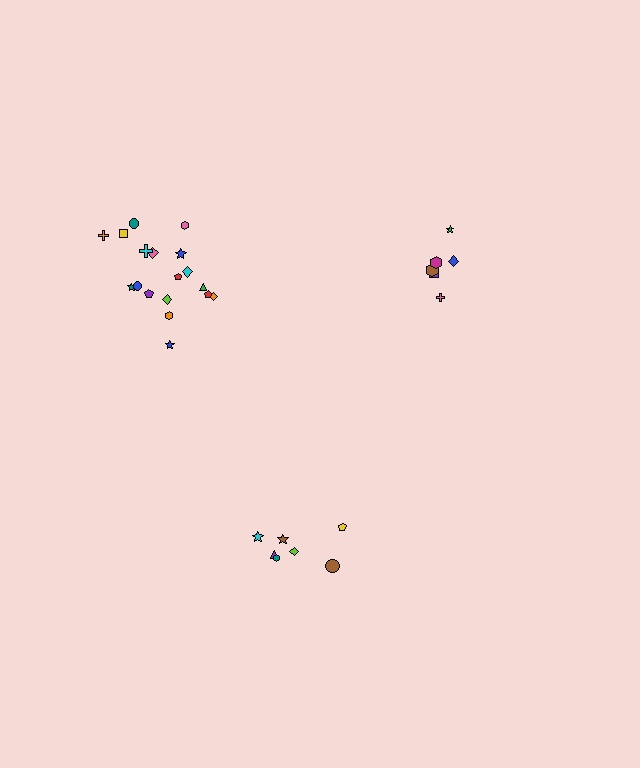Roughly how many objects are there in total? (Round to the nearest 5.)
Roughly 30 objects in total.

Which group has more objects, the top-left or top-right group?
The top-left group.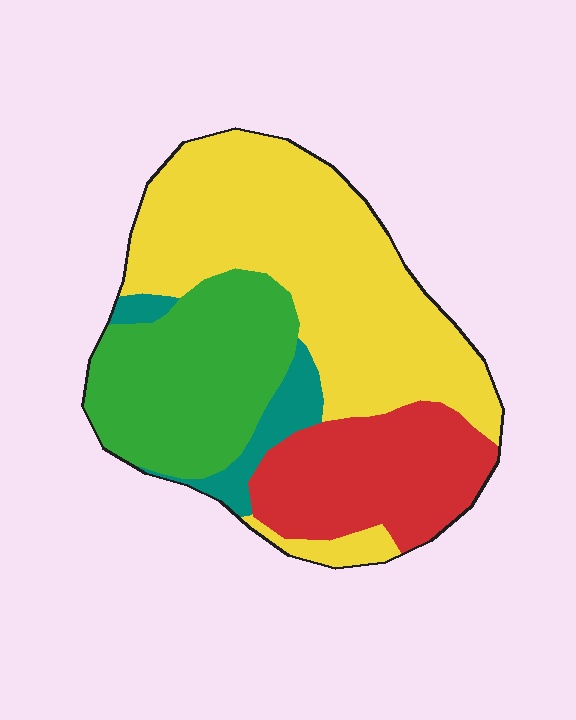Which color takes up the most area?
Yellow, at roughly 45%.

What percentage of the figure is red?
Red takes up about one fifth (1/5) of the figure.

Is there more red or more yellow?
Yellow.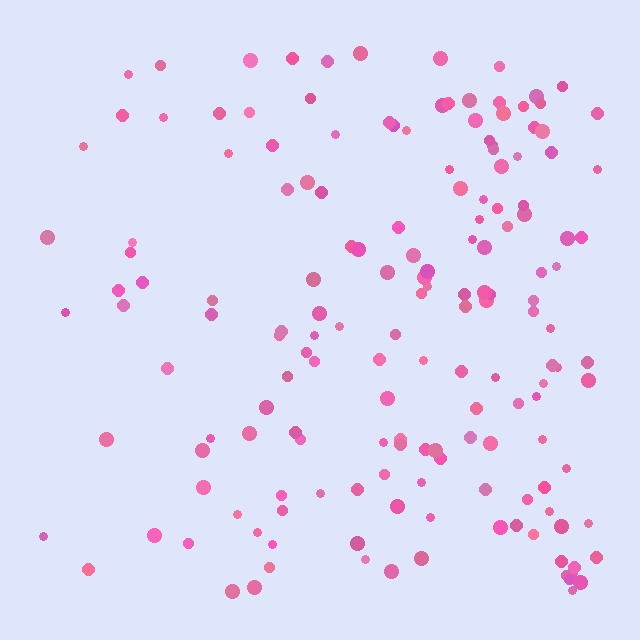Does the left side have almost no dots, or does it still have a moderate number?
Still a moderate number, just noticeably fewer than the right.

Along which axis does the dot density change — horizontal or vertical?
Horizontal.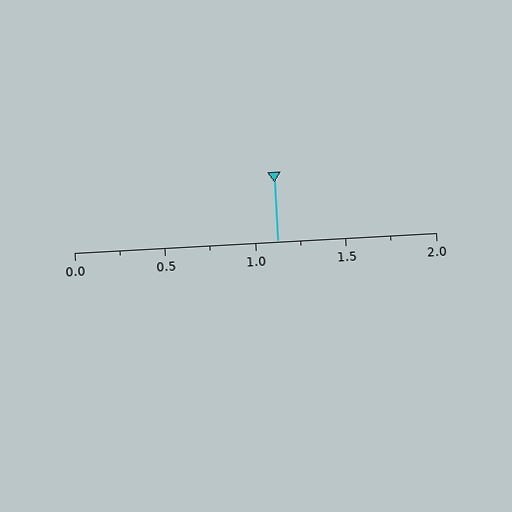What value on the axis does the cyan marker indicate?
The marker indicates approximately 1.12.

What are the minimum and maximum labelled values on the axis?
The axis runs from 0.0 to 2.0.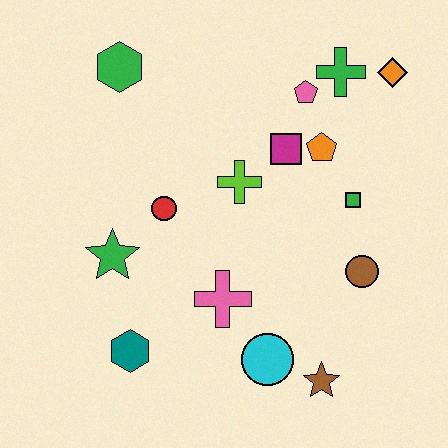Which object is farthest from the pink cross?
The orange diamond is farthest from the pink cross.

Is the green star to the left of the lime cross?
Yes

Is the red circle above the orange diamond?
No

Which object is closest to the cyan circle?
The brown star is closest to the cyan circle.